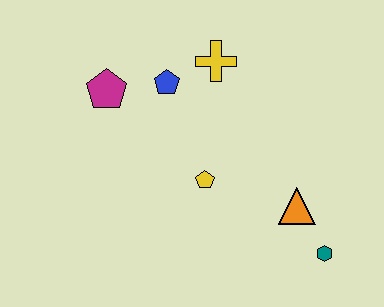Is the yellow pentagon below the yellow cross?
Yes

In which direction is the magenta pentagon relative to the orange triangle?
The magenta pentagon is to the left of the orange triangle.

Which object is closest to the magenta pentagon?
The blue pentagon is closest to the magenta pentagon.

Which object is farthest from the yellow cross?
The teal hexagon is farthest from the yellow cross.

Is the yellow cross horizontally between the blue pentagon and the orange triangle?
Yes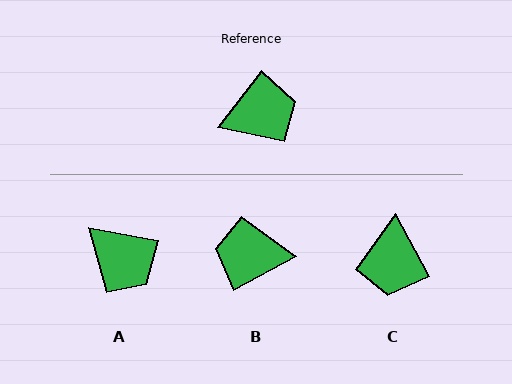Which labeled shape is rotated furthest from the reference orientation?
B, about 156 degrees away.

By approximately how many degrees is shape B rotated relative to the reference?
Approximately 156 degrees counter-clockwise.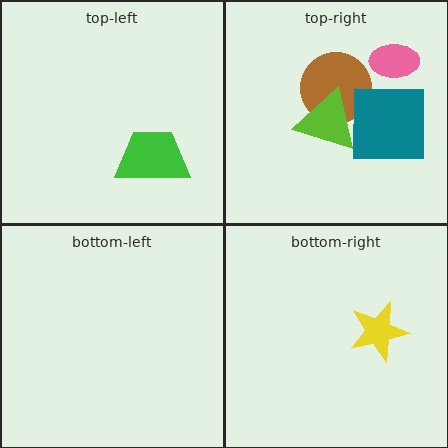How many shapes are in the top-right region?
4.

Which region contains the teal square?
The top-right region.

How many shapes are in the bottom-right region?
1.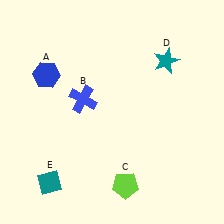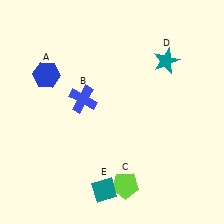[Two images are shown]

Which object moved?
The teal diamond (E) moved right.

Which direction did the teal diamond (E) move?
The teal diamond (E) moved right.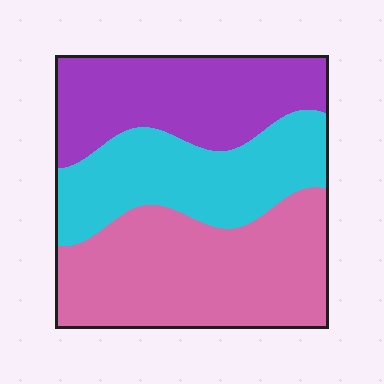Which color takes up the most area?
Pink, at roughly 40%.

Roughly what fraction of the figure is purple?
Purple covers roughly 30% of the figure.